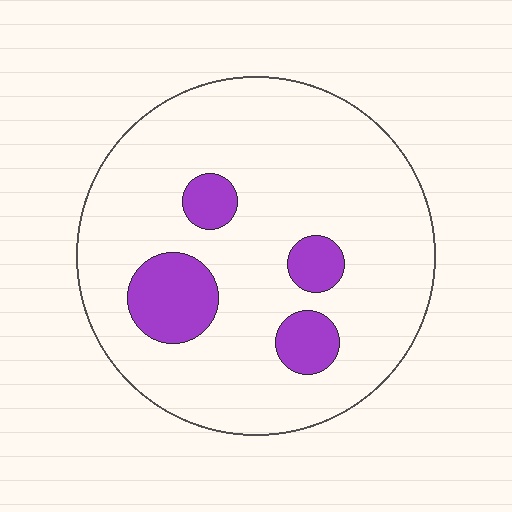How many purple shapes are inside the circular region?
4.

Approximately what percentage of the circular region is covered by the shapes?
Approximately 15%.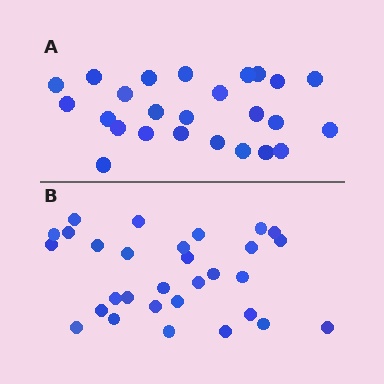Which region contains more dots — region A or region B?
Region B (the bottom region) has more dots.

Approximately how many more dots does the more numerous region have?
Region B has about 5 more dots than region A.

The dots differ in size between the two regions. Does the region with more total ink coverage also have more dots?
No. Region A has more total ink coverage because its dots are larger, but region B actually contains more individual dots. Total area can be misleading — the number of items is what matters here.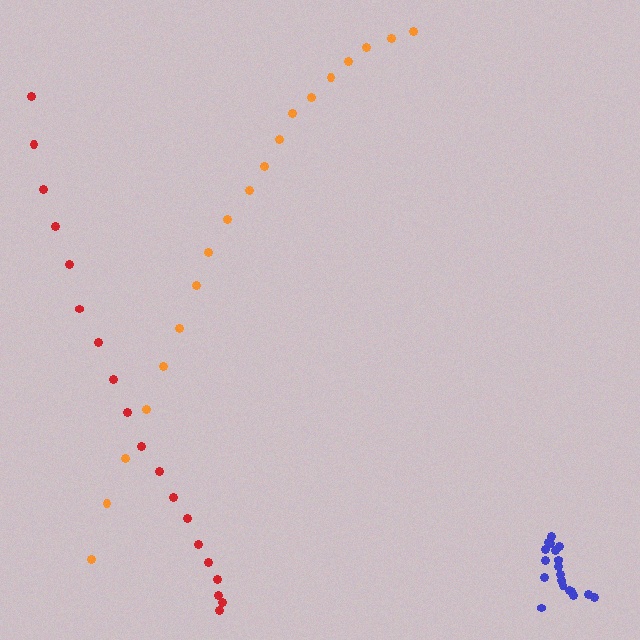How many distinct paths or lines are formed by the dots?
There are 3 distinct paths.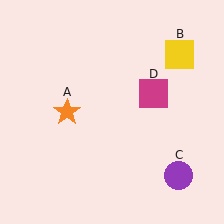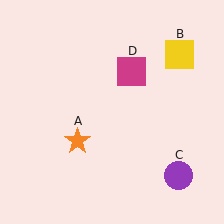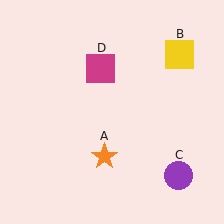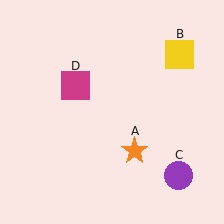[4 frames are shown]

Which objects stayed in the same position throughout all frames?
Yellow square (object B) and purple circle (object C) remained stationary.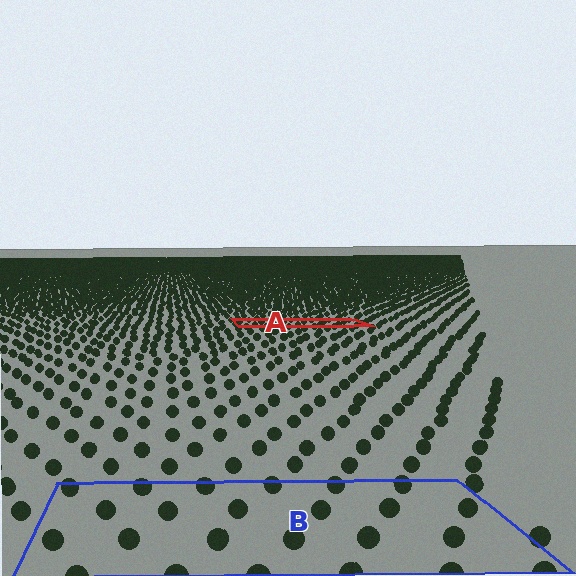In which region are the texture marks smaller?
The texture marks are smaller in region A, because it is farther away.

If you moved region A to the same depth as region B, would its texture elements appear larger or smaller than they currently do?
They would appear larger. At a closer depth, the same texture elements are projected at a bigger on-screen size.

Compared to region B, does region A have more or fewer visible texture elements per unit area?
Region A has more texture elements per unit area — they are packed more densely because it is farther away.